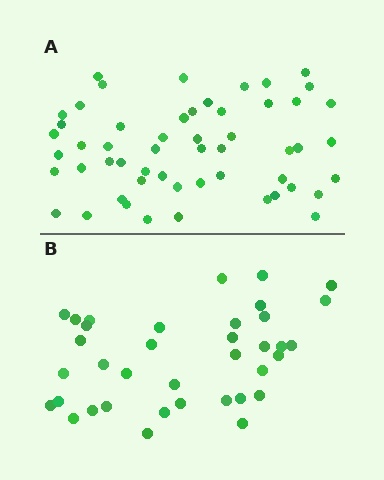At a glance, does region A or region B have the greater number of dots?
Region A (the top region) has more dots.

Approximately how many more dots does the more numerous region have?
Region A has approximately 15 more dots than region B.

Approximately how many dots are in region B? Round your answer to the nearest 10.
About 40 dots. (The exact count is 37, which rounds to 40.)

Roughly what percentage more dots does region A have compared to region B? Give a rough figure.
About 45% more.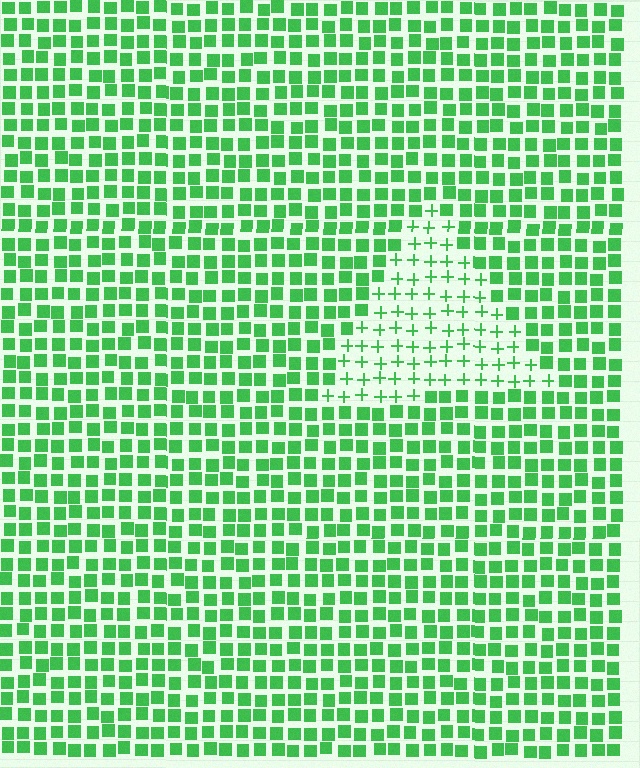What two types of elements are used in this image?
The image uses plus signs inside the triangle region and squares outside it.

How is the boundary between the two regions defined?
The boundary is defined by a change in element shape: plus signs inside vs. squares outside. All elements share the same color and spacing.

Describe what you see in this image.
The image is filled with small green elements arranged in a uniform grid. A triangle-shaped region contains plus signs, while the surrounding area contains squares. The boundary is defined purely by the change in element shape.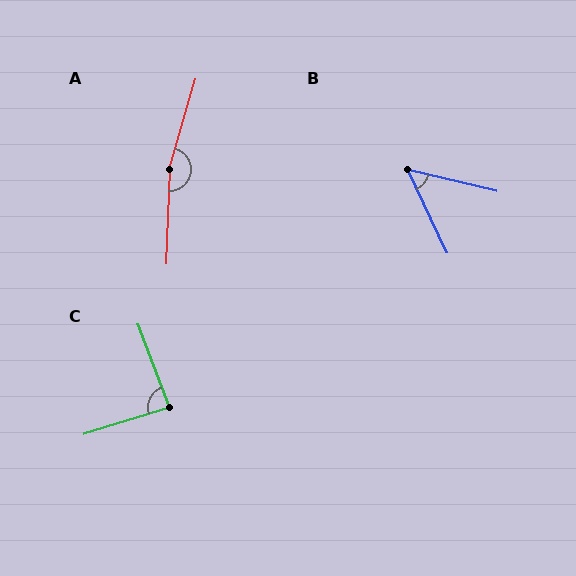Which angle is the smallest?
B, at approximately 51 degrees.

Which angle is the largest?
A, at approximately 165 degrees.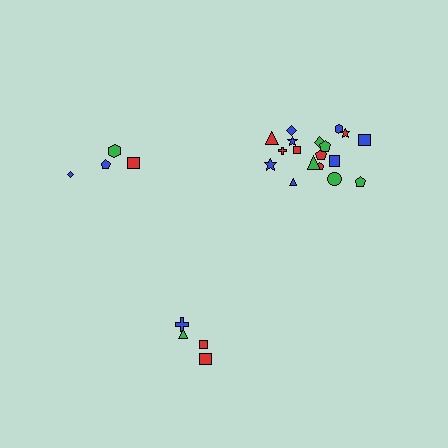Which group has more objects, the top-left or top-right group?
The top-right group.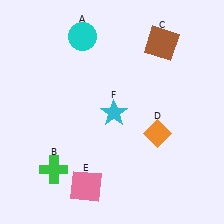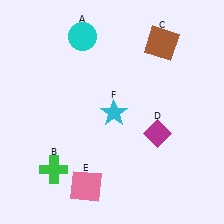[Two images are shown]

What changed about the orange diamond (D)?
In Image 1, D is orange. In Image 2, it changed to magenta.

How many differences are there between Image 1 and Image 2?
There is 1 difference between the two images.